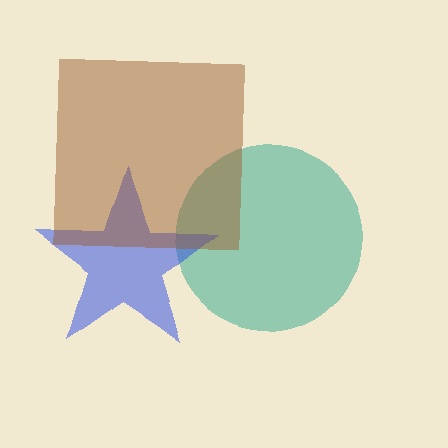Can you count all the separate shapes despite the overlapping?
Yes, there are 3 separate shapes.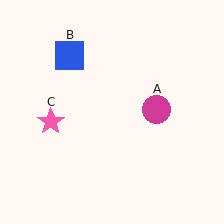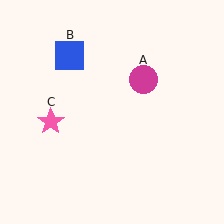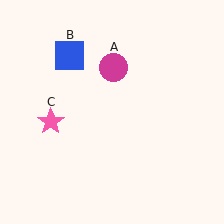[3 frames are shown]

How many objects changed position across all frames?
1 object changed position: magenta circle (object A).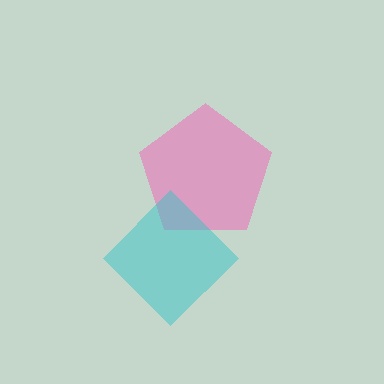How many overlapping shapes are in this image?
There are 2 overlapping shapes in the image.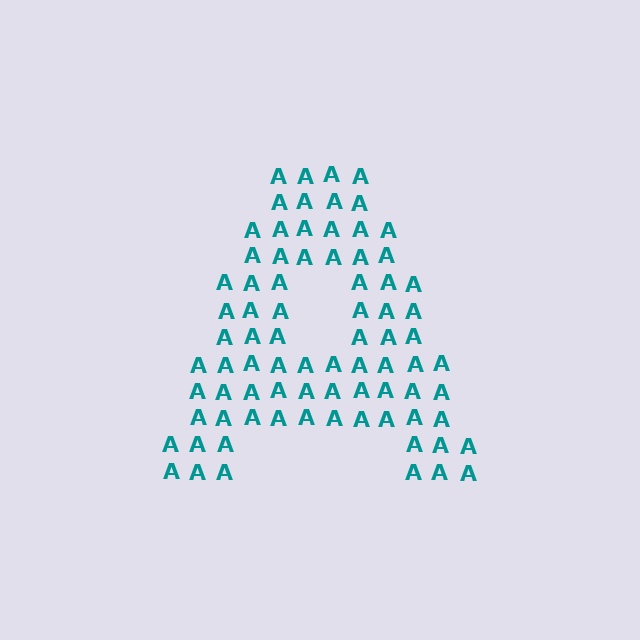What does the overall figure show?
The overall figure shows the letter A.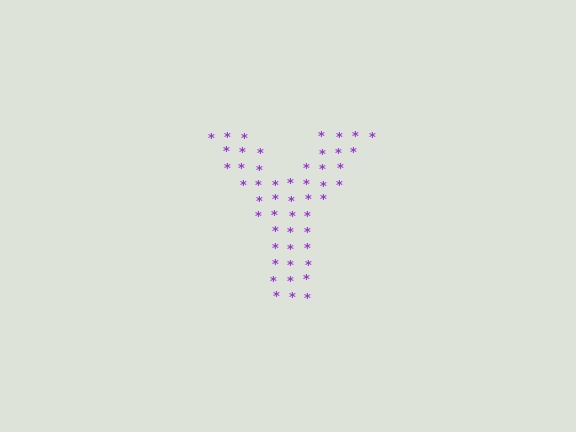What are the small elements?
The small elements are asterisks.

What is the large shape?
The large shape is the letter Y.